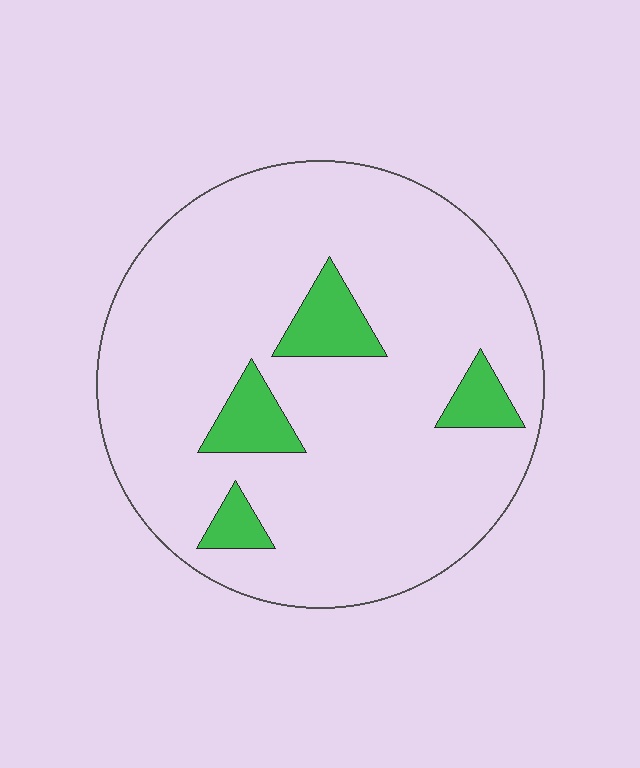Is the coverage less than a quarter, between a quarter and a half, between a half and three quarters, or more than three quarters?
Less than a quarter.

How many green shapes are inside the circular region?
4.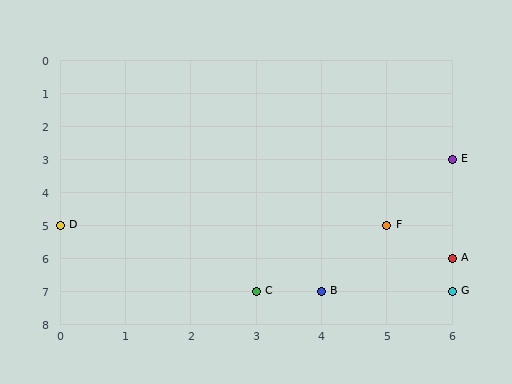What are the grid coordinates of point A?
Point A is at grid coordinates (6, 6).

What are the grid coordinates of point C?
Point C is at grid coordinates (3, 7).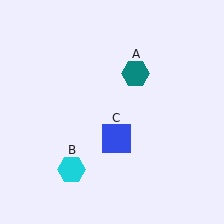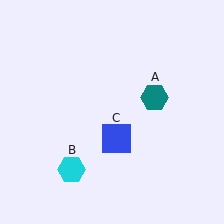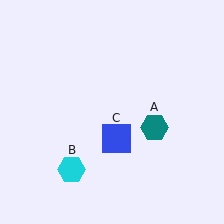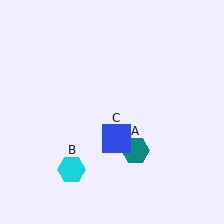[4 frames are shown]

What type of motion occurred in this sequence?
The teal hexagon (object A) rotated clockwise around the center of the scene.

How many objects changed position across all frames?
1 object changed position: teal hexagon (object A).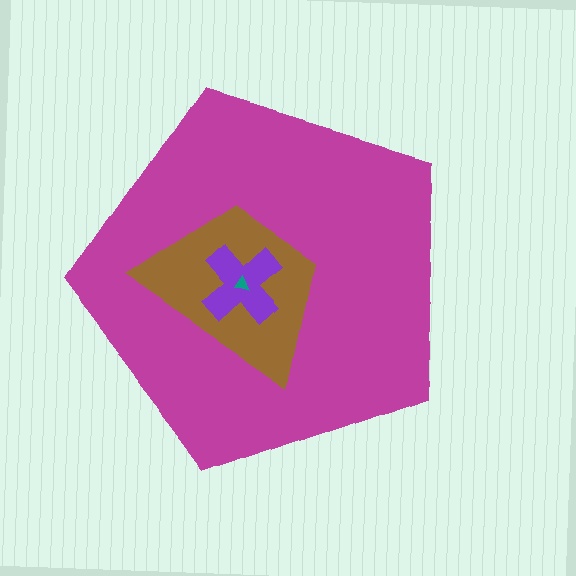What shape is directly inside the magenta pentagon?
The brown trapezoid.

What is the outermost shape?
The magenta pentagon.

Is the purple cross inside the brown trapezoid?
Yes.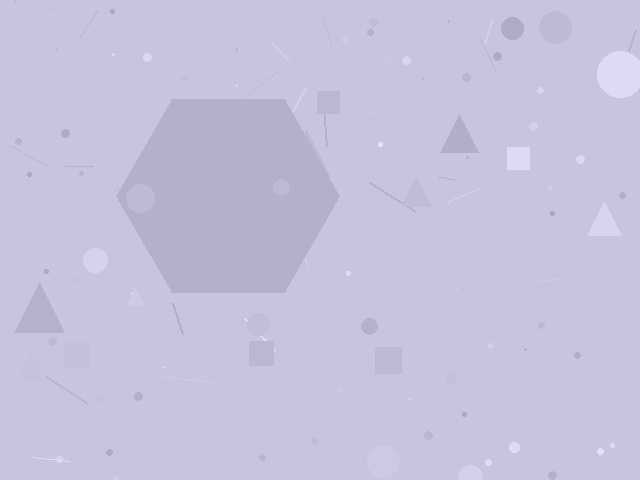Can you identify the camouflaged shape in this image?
The camouflaged shape is a hexagon.